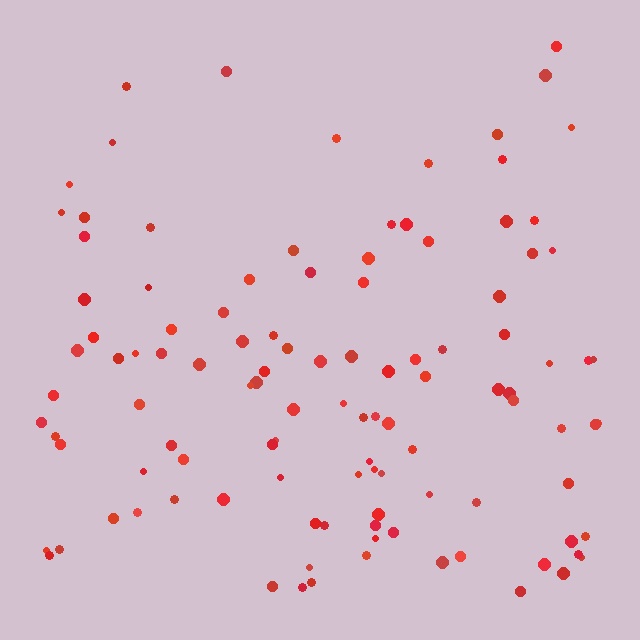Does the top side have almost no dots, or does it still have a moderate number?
Still a moderate number, just noticeably fewer than the bottom.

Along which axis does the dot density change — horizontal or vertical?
Vertical.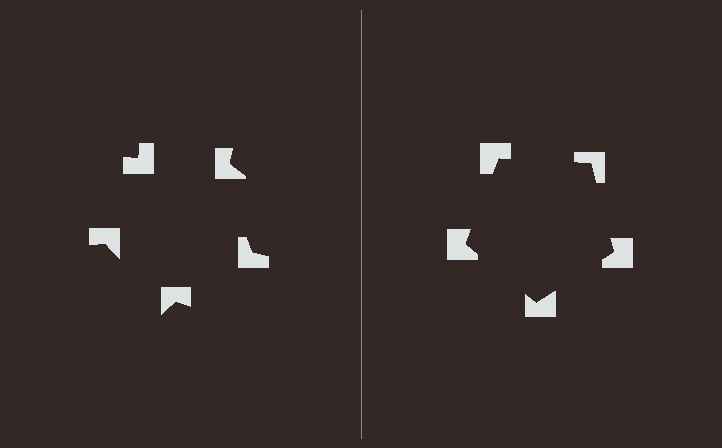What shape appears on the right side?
An illusory pentagon.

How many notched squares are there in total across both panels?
10 — 5 on each side.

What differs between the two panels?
The notched squares are positioned identically on both sides; only the wedge orientations differ. On the right they align to a pentagon; on the left they are misaligned.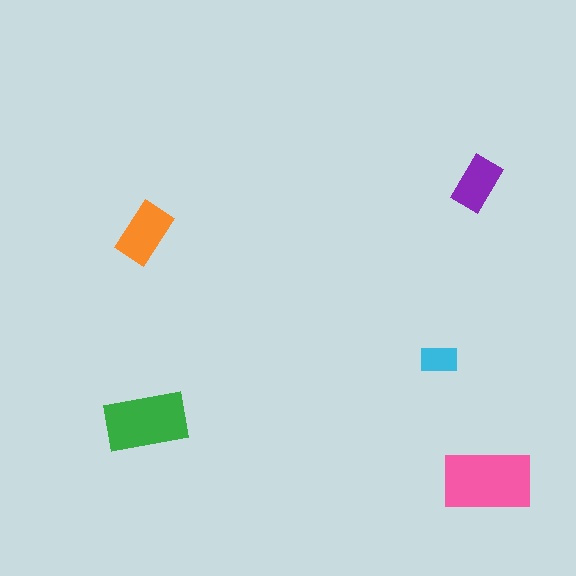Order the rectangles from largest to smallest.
the pink one, the green one, the orange one, the purple one, the cyan one.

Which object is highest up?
The purple rectangle is topmost.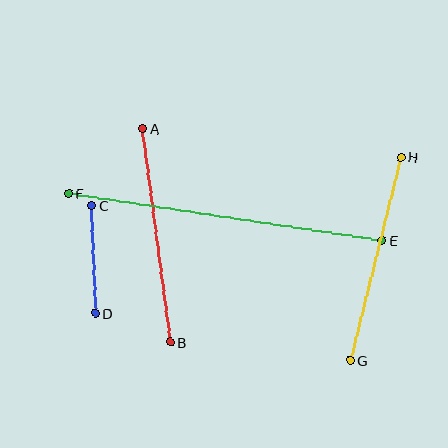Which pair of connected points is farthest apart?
Points E and F are farthest apart.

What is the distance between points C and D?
The distance is approximately 108 pixels.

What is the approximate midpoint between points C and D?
The midpoint is at approximately (94, 260) pixels.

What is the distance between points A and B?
The distance is approximately 216 pixels.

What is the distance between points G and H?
The distance is approximately 209 pixels.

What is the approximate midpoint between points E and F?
The midpoint is at approximately (225, 217) pixels.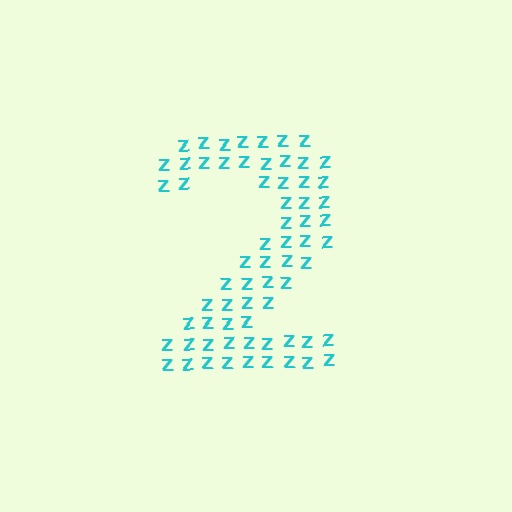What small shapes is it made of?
It is made of small letter Z's.